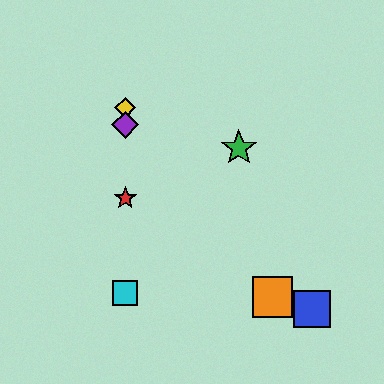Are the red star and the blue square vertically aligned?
No, the red star is at x≈125 and the blue square is at x≈312.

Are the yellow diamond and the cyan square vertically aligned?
Yes, both are at x≈125.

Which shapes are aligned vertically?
The red star, the yellow diamond, the purple diamond, the cyan square are aligned vertically.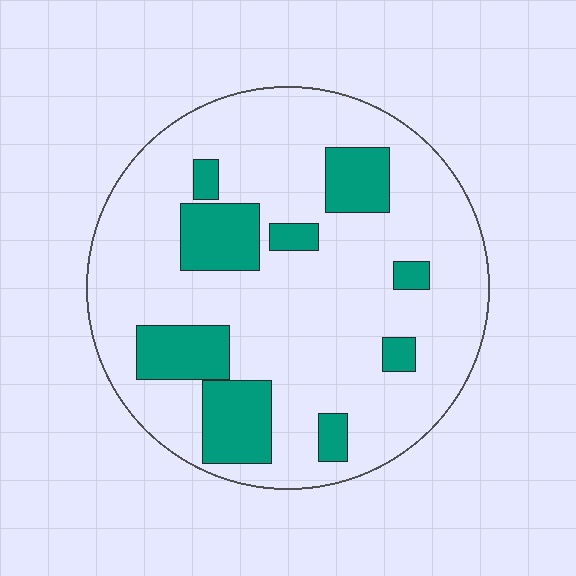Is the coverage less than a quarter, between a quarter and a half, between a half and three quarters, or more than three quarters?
Less than a quarter.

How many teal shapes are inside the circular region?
9.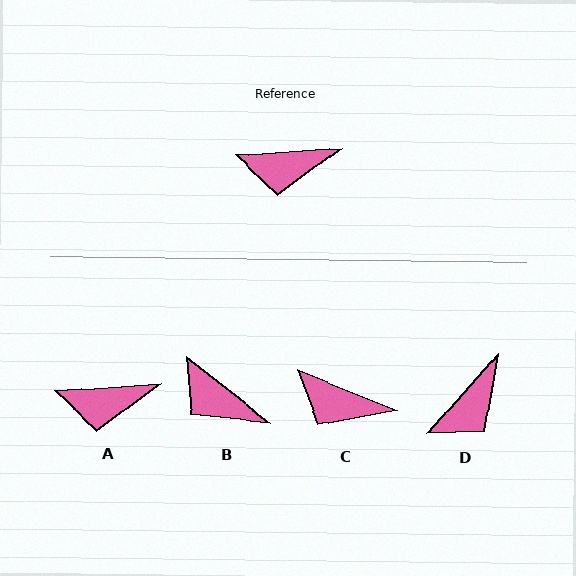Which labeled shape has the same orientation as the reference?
A.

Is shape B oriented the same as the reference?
No, it is off by about 42 degrees.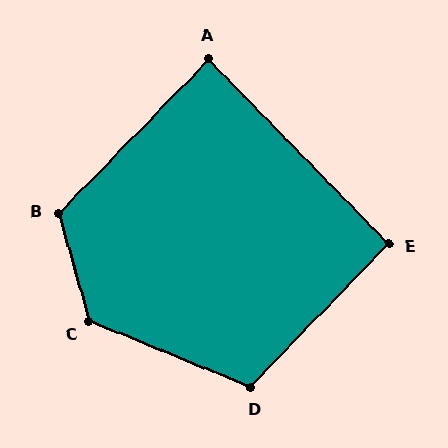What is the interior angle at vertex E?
Approximately 92 degrees (approximately right).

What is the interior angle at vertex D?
Approximately 111 degrees (obtuse).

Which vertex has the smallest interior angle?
A, at approximately 88 degrees.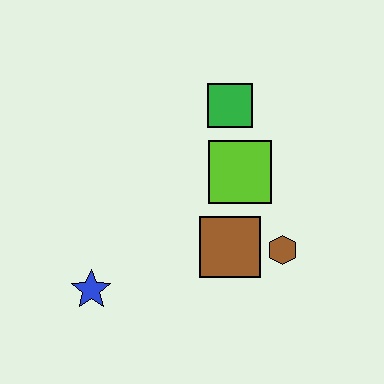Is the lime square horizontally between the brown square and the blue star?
No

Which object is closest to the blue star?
The brown square is closest to the blue star.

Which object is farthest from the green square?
The blue star is farthest from the green square.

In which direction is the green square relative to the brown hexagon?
The green square is above the brown hexagon.